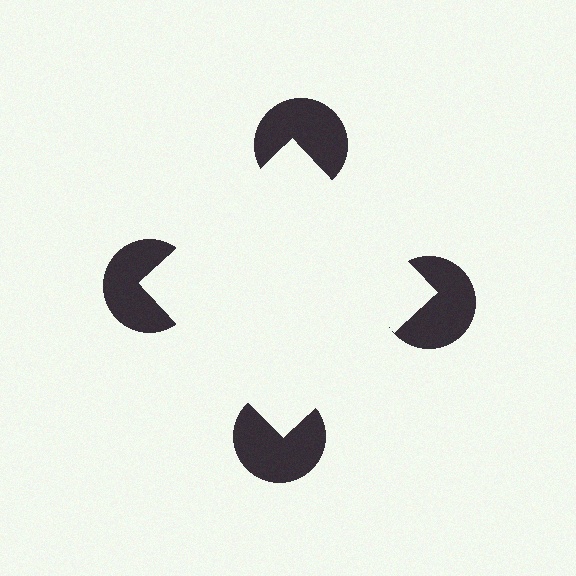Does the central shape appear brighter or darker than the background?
It typically appears slightly brighter than the background, even though no actual brightness change is drawn.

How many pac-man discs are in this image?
There are 4 — one at each vertex of the illusory square.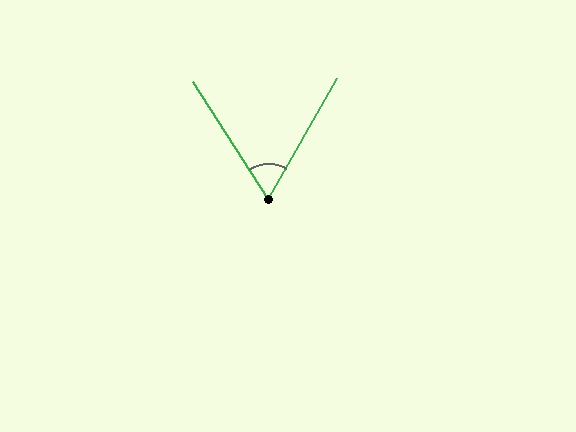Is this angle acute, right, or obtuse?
It is acute.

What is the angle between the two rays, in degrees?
Approximately 62 degrees.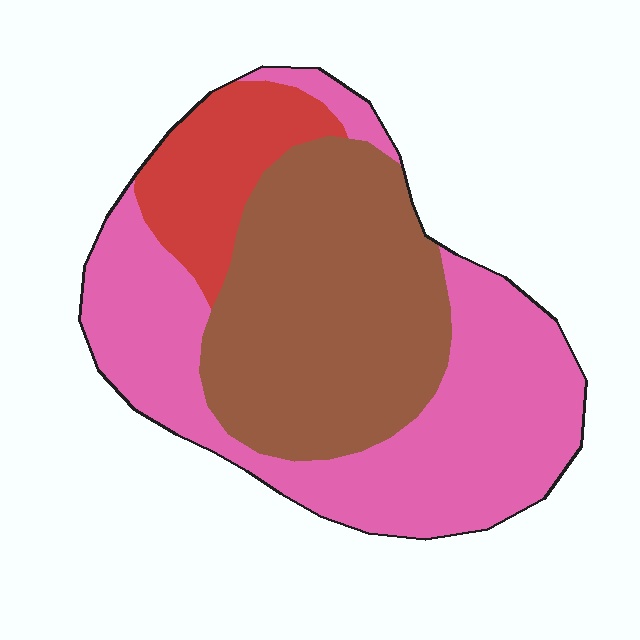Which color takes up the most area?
Pink, at roughly 45%.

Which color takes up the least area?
Red, at roughly 15%.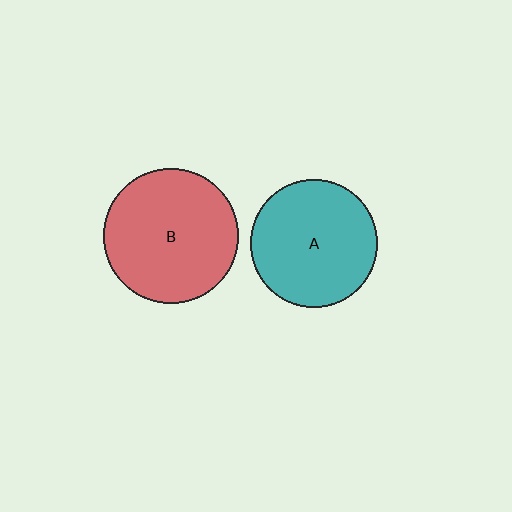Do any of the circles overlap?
No, none of the circles overlap.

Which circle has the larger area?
Circle B (red).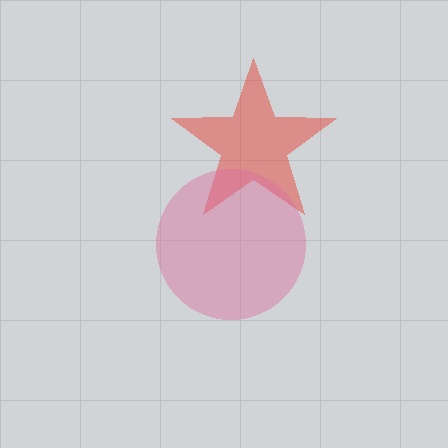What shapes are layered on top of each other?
The layered shapes are: a red star, a pink circle.